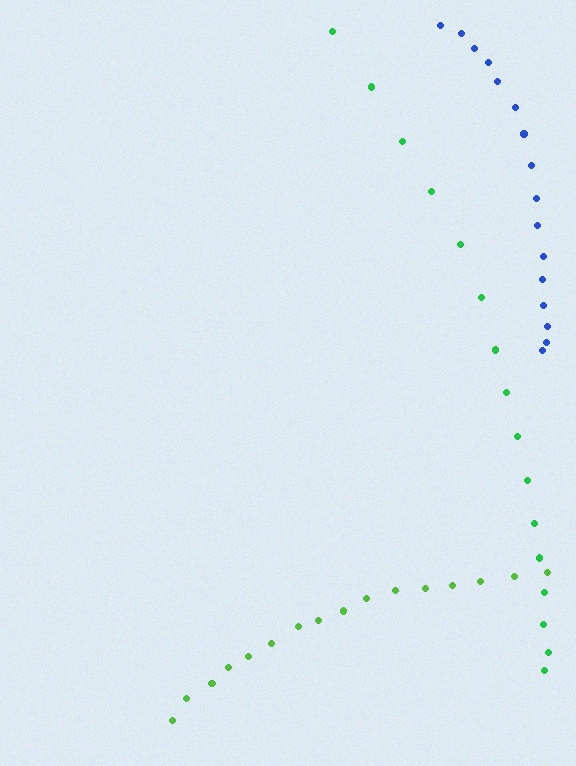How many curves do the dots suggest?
There are 3 distinct paths.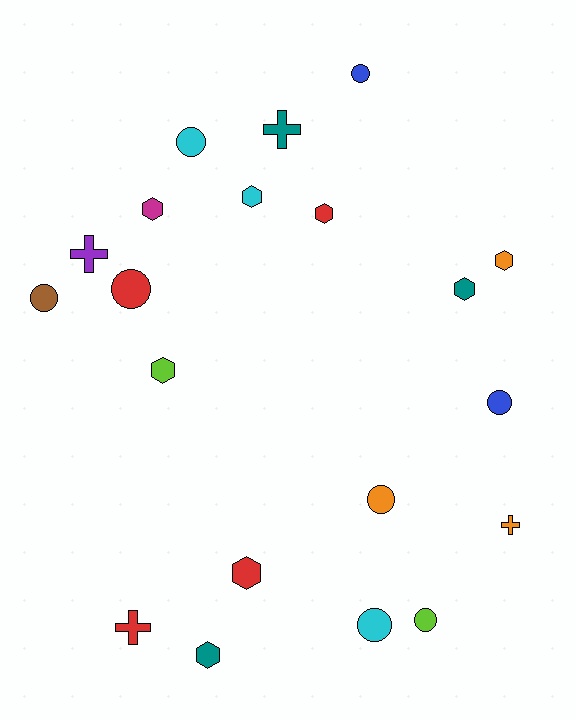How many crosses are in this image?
There are 4 crosses.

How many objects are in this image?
There are 20 objects.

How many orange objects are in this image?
There are 3 orange objects.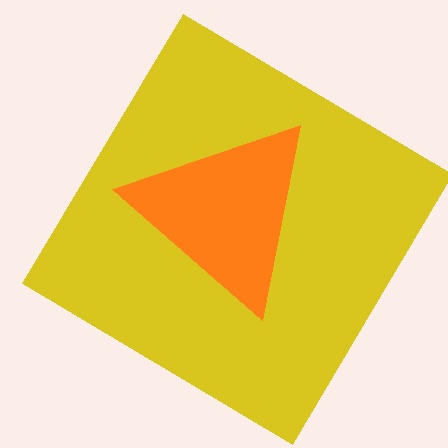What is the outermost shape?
The yellow diamond.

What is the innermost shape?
The orange triangle.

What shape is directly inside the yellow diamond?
The orange triangle.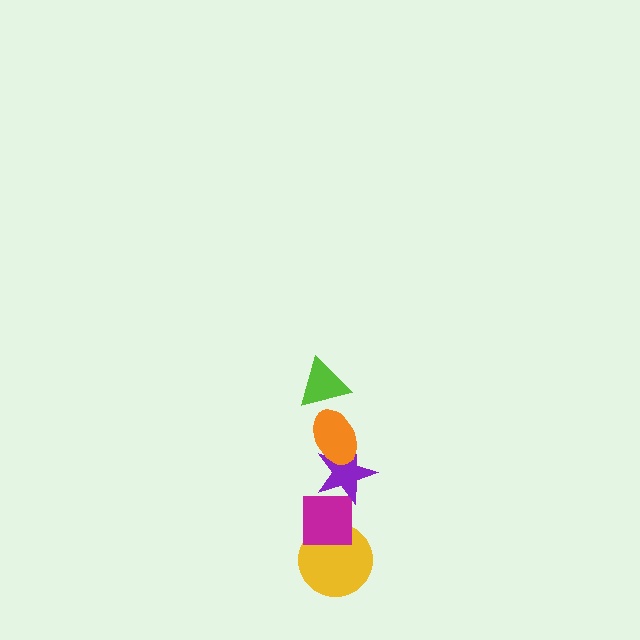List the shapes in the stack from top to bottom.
From top to bottom: the lime triangle, the orange ellipse, the purple star, the magenta square, the yellow circle.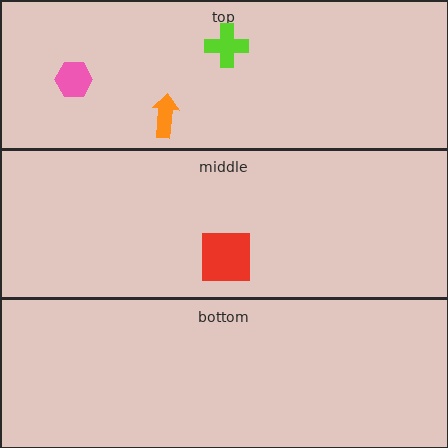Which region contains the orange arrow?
The top region.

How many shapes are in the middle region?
1.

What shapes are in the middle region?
The red square.